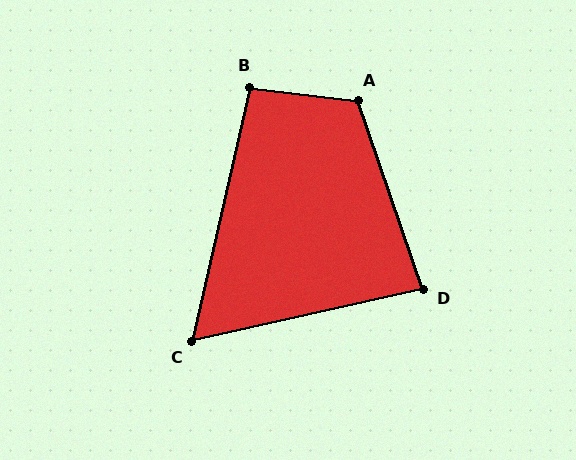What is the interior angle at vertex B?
Approximately 96 degrees (obtuse).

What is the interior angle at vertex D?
Approximately 84 degrees (acute).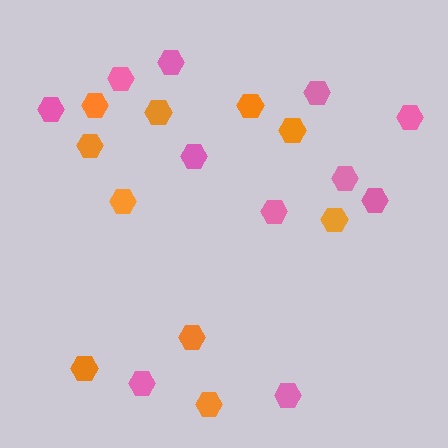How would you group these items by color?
There are 2 groups: one group of orange hexagons (10) and one group of pink hexagons (11).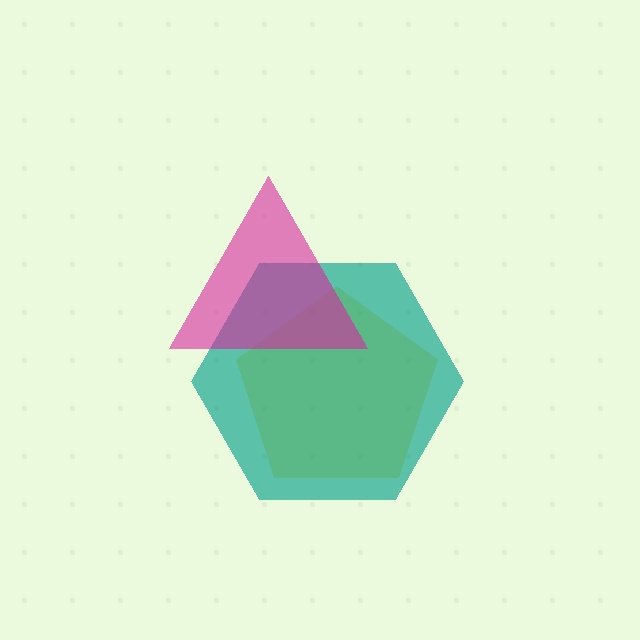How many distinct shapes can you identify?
There are 3 distinct shapes: a yellow pentagon, a teal hexagon, a magenta triangle.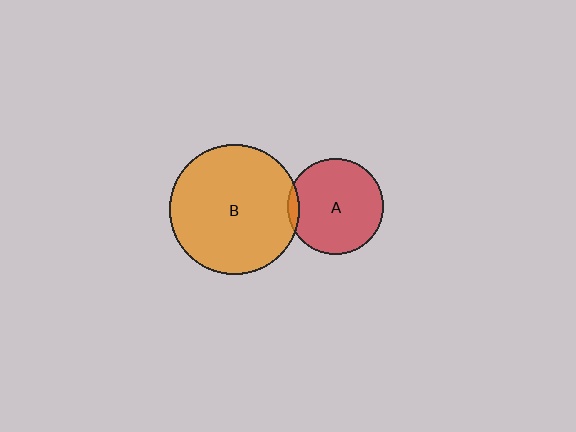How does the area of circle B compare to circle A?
Approximately 1.8 times.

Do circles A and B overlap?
Yes.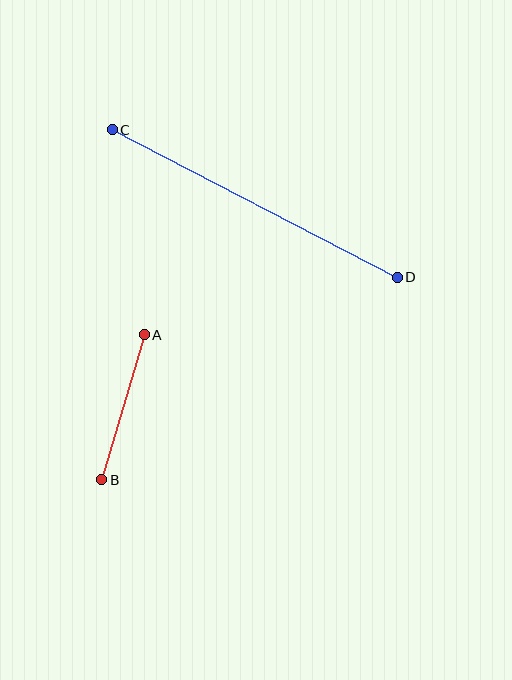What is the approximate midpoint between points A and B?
The midpoint is at approximately (123, 407) pixels.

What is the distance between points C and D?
The distance is approximately 321 pixels.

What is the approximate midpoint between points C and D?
The midpoint is at approximately (255, 203) pixels.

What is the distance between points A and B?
The distance is approximately 151 pixels.